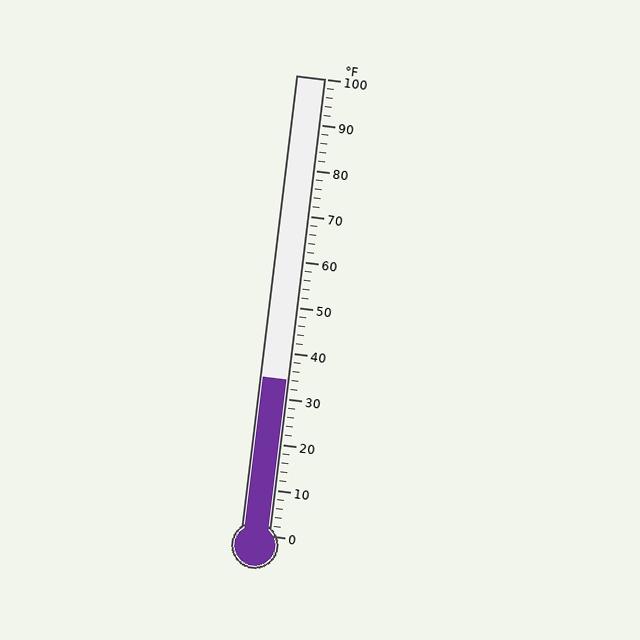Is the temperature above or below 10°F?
The temperature is above 10°F.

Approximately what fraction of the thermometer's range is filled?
The thermometer is filled to approximately 35% of its range.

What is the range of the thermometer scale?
The thermometer scale ranges from 0°F to 100°F.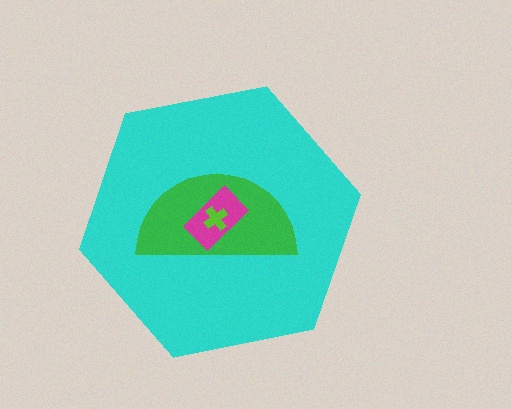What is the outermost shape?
The cyan hexagon.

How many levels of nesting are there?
4.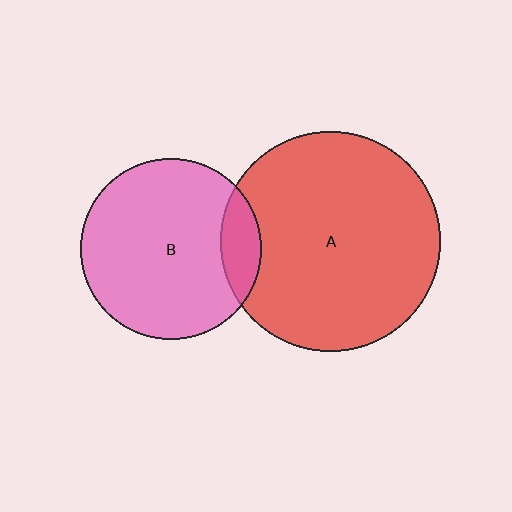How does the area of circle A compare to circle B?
Approximately 1.5 times.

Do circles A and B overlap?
Yes.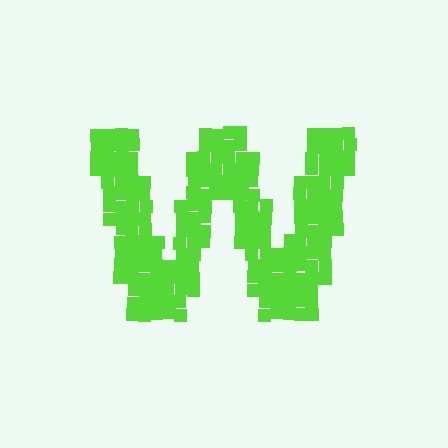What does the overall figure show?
The overall figure shows the letter W.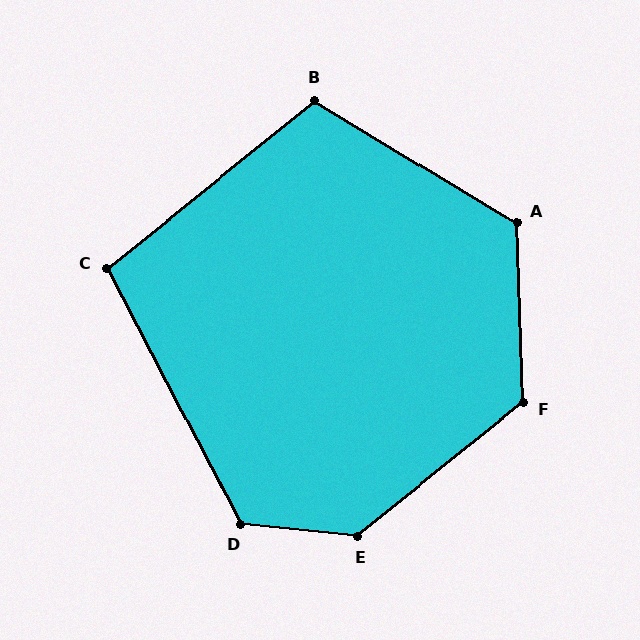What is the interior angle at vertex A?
Approximately 123 degrees (obtuse).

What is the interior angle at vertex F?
Approximately 127 degrees (obtuse).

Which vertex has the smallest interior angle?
C, at approximately 101 degrees.